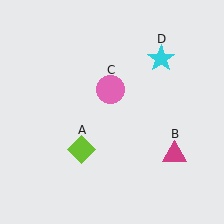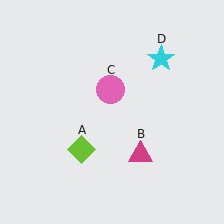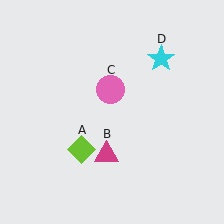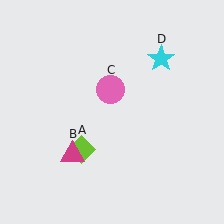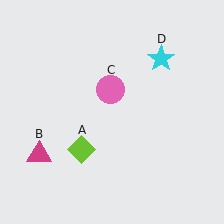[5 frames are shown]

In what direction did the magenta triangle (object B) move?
The magenta triangle (object B) moved left.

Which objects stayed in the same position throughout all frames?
Lime diamond (object A) and pink circle (object C) and cyan star (object D) remained stationary.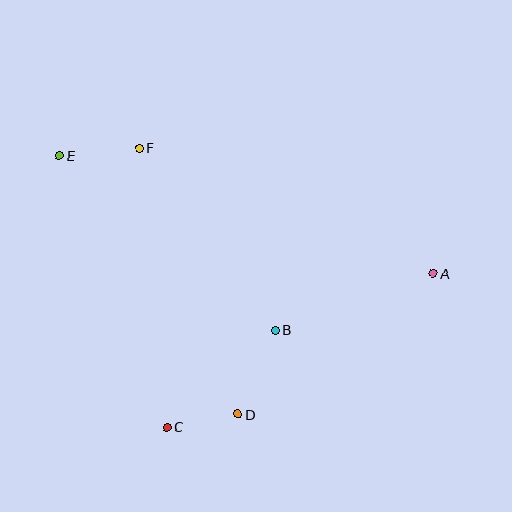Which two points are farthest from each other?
Points A and E are farthest from each other.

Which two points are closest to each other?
Points C and D are closest to each other.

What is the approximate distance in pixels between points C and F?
The distance between C and F is approximately 281 pixels.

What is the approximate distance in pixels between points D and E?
The distance between D and E is approximately 314 pixels.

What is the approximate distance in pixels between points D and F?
The distance between D and F is approximately 284 pixels.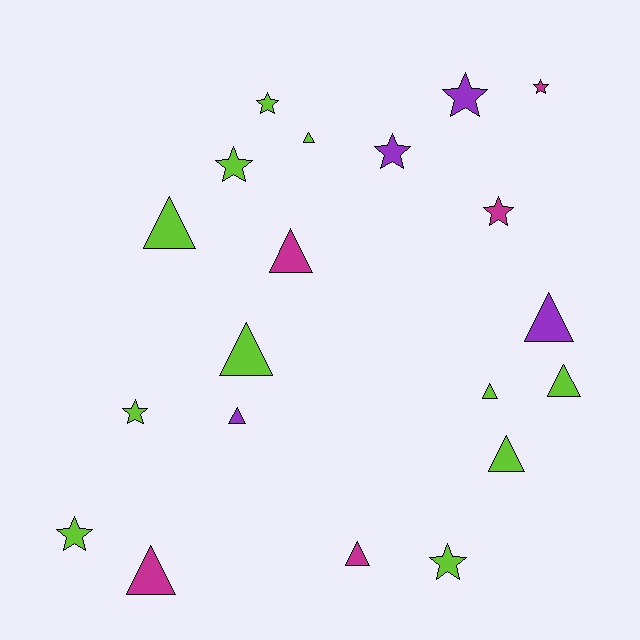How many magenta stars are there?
There are 2 magenta stars.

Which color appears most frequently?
Lime, with 11 objects.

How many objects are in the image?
There are 20 objects.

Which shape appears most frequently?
Triangle, with 11 objects.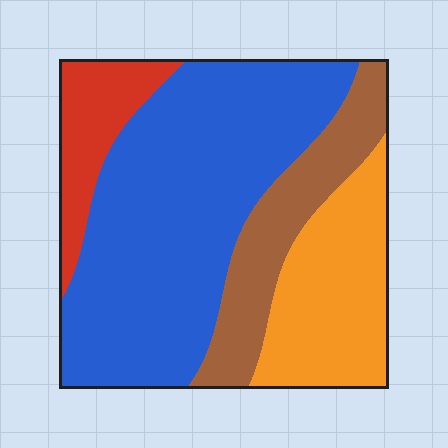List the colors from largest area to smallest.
From largest to smallest: blue, orange, brown, red.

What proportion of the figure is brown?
Brown takes up about one sixth (1/6) of the figure.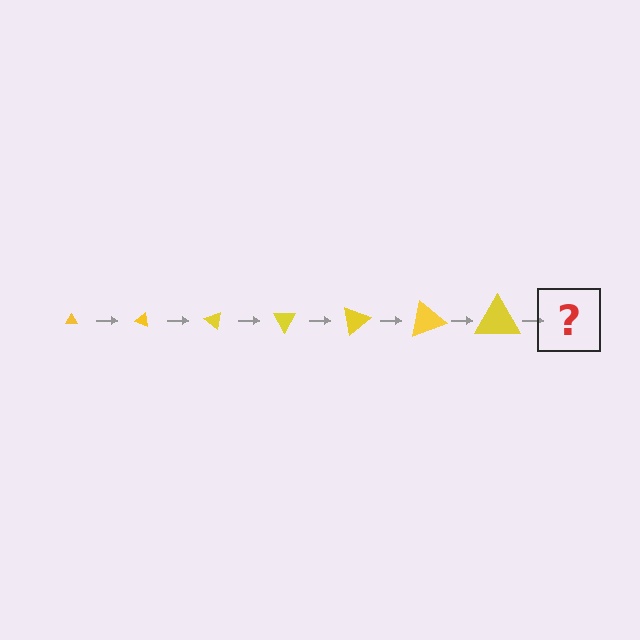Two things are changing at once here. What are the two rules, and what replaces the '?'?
The two rules are that the triangle grows larger each step and it rotates 20 degrees each step. The '?' should be a triangle, larger than the previous one and rotated 140 degrees from the start.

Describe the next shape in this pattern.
It should be a triangle, larger than the previous one and rotated 140 degrees from the start.